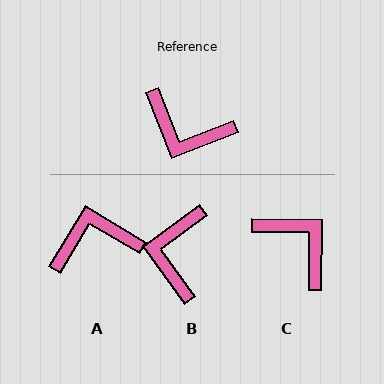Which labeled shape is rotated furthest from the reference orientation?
C, about 158 degrees away.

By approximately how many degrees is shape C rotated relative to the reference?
Approximately 158 degrees counter-clockwise.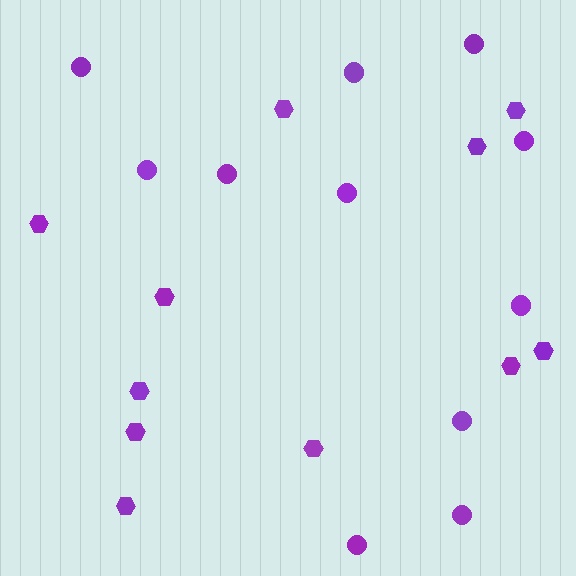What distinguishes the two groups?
There are 2 groups: one group of circles (11) and one group of hexagons (11).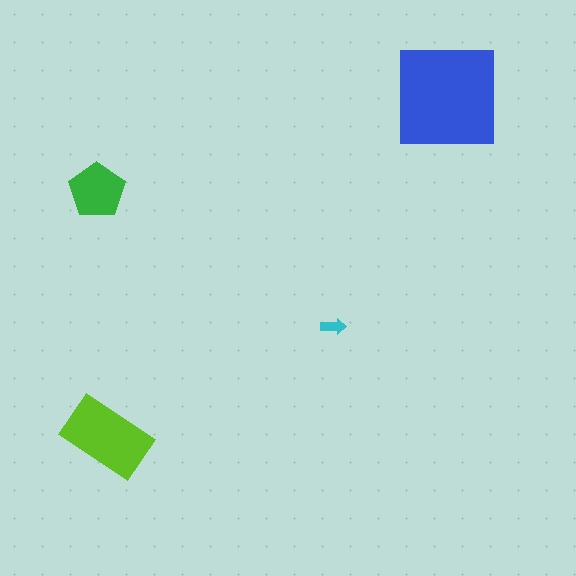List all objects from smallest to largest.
The cyan arrow, the green pentagon, the lime rectangle, the blue square.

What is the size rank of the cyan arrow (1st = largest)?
4th.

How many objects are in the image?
There are 4 objects in the image.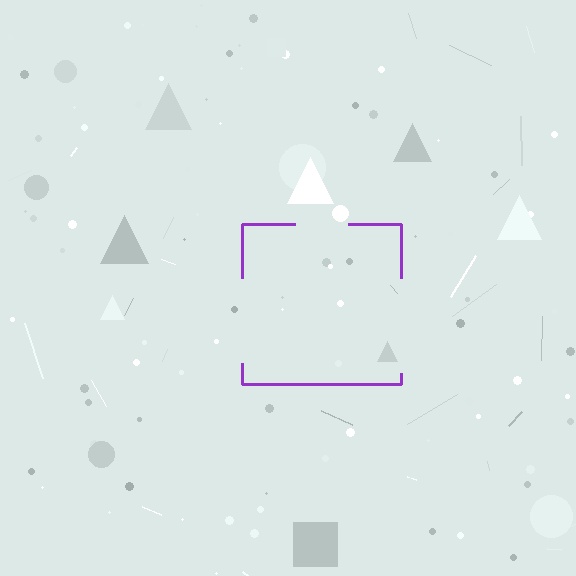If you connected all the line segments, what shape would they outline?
They would outline a square.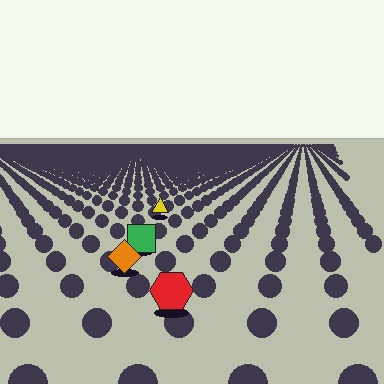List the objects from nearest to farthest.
From nearest to farthest: the red hexagon, the orange diamond, the green square, the yellow triangle.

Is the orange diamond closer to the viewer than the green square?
Yes. The orange diamond is closer — you can tell from the texture gradient: the ground texture is coarser near it.